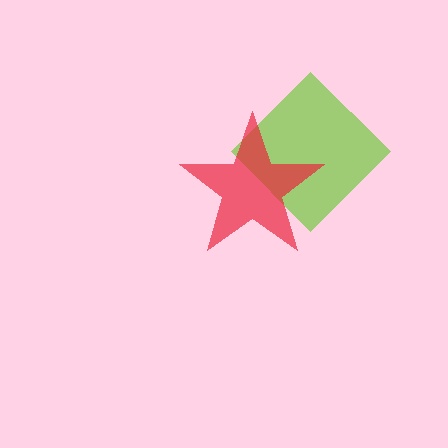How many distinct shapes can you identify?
There are 2 distinct shapes: a lime diamond, a red star.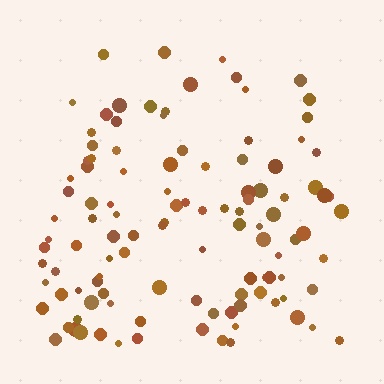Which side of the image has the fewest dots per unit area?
The top.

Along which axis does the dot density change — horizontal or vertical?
Vertical.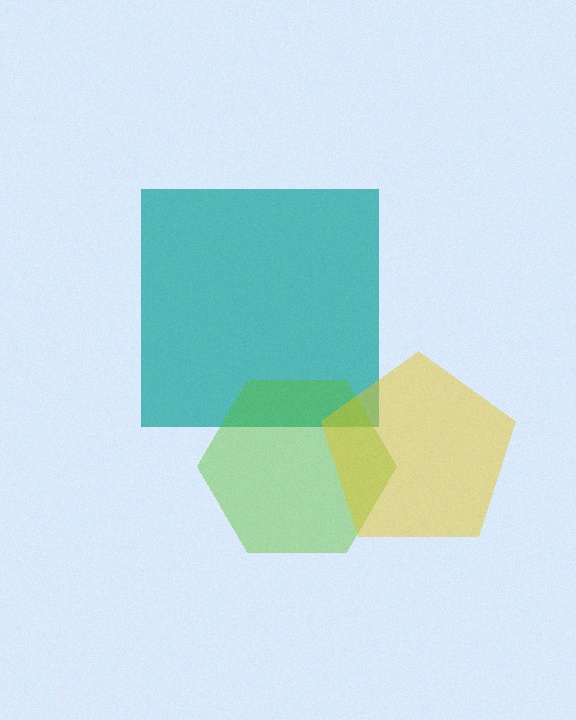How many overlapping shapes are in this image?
There are 3 overlapping shapes in the image.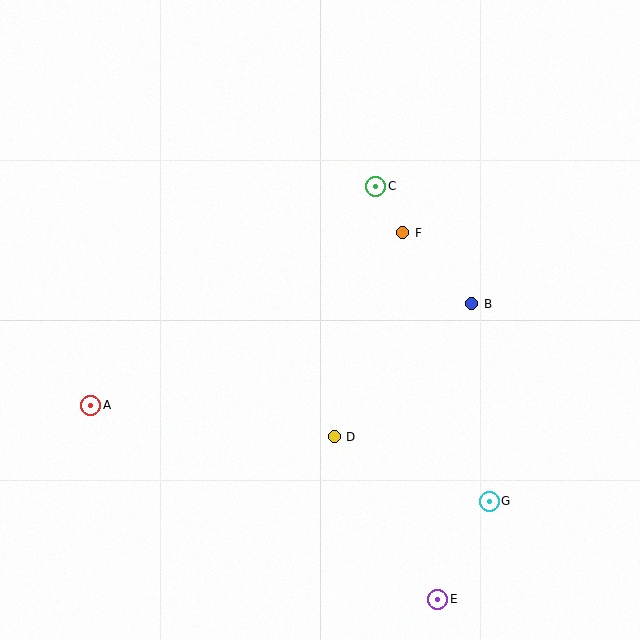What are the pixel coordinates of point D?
Point D is at (334, 437).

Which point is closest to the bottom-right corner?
Point G is closest to the bottom-right corner.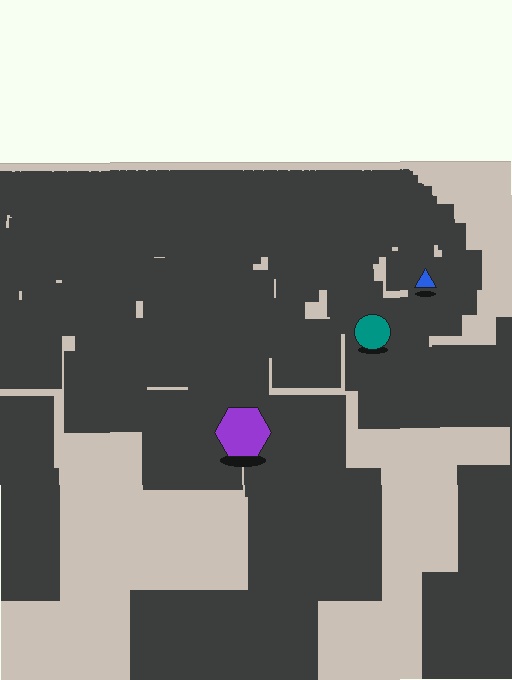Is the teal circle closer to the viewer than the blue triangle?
Yes. The teal circle is closer — you can tell from the texture gradient: the ground texture is coarser near it.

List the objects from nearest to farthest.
From nearest to farthest: the purple hexagon, the teal circle, the blue triangle.